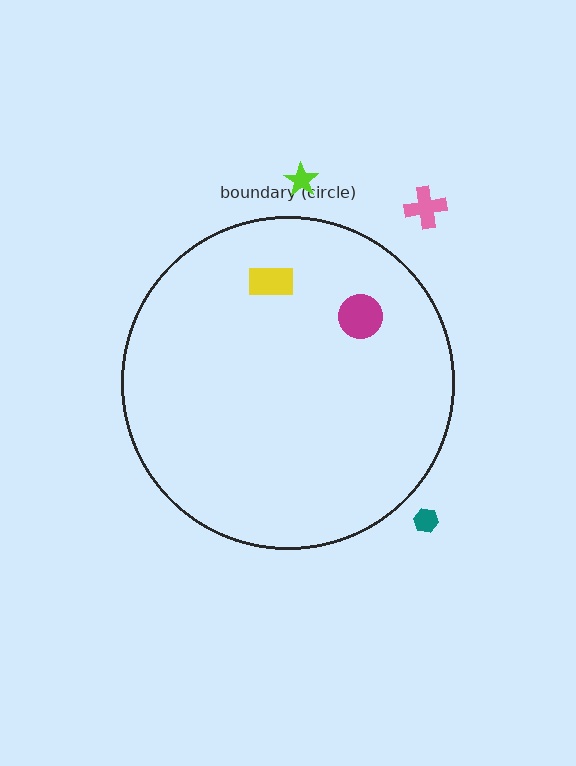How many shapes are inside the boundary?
2 inside, 3 outside.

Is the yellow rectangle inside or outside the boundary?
Inside.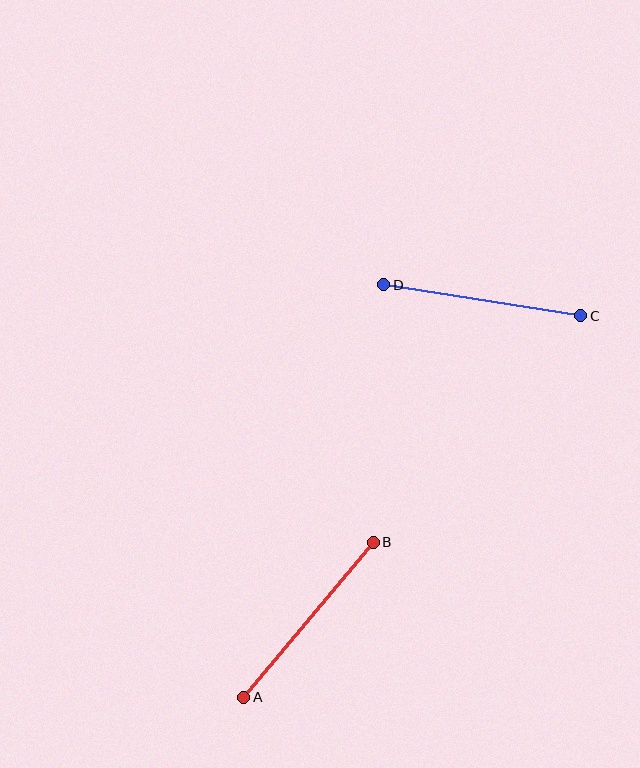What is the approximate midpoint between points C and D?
The midpoint is at approximately (482, 300) pixels.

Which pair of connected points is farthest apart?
Points A and B are farthest apart.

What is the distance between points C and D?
The distance is approximately 200 pixels.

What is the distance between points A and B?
The distance is approximately 202 pixels.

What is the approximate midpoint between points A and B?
The midpoint is at approximately (309, 620) pixels.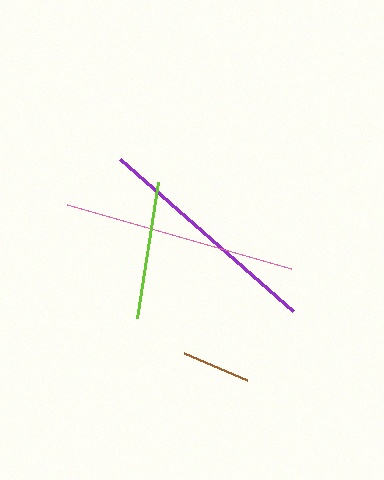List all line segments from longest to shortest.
From longest to shortest: pink, purple, lime, brown.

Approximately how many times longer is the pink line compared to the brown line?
The pink line is approximately 3.4 times the length of the brown line.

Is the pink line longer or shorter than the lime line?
The pink line is longer than the lime line.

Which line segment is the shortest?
The brown line is the shortest at approximately 68 pixels.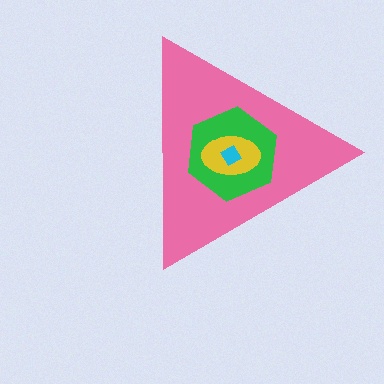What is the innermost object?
The cyan square.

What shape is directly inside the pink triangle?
The green hexagon.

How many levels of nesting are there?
4.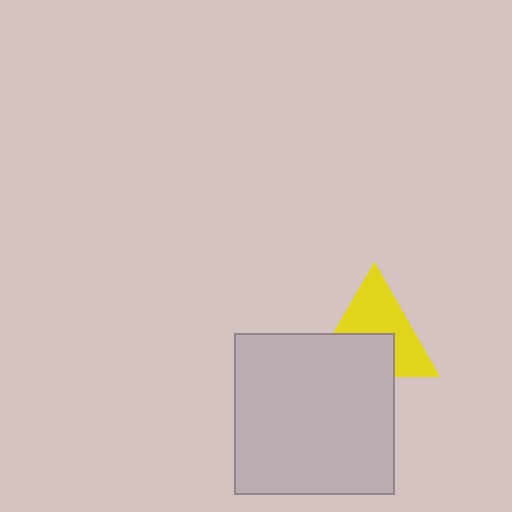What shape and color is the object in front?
The object in front is a light gray square.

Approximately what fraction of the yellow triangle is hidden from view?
Roughly 43% of the yellow triangle is hidden behind the light gray square.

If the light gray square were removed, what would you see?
You would see the complete yellow triangle.